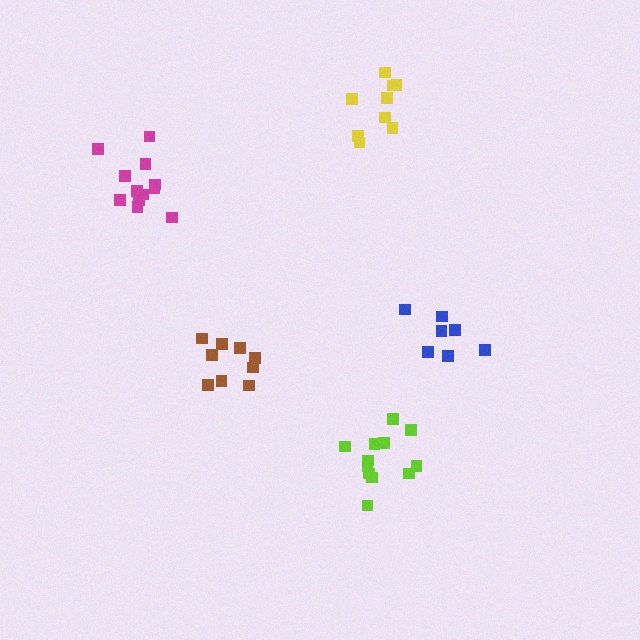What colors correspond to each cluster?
The clusters are colored: yellow, brown, blue, lime, magenta.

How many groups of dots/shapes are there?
There are 5 groups.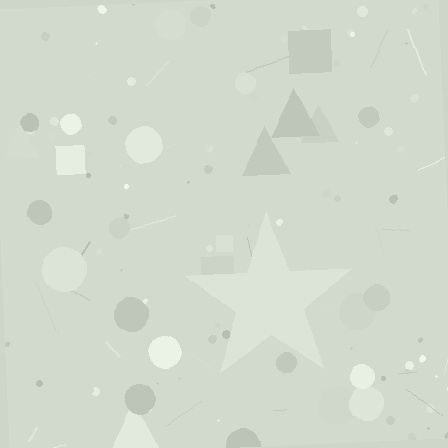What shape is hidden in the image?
A star is hidden in the image.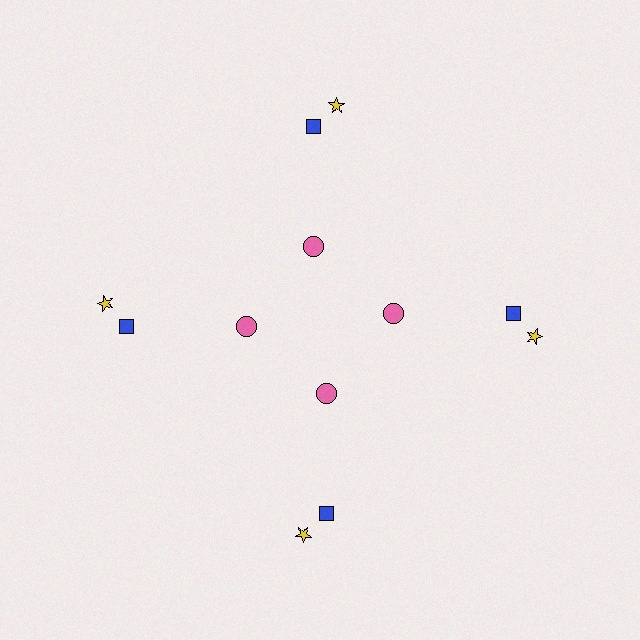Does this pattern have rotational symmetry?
Yes, this pattern has 4-fold rotational symmetry. It looks the same after rotating 90 degrees around the center.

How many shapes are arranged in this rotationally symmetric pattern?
There are 12 shapes, arranged in 4 groups of 3.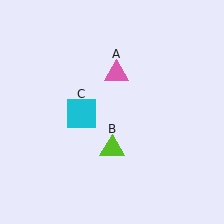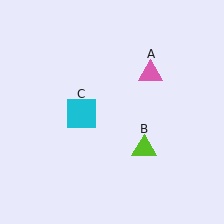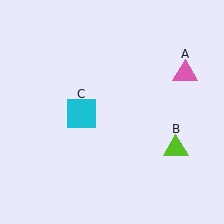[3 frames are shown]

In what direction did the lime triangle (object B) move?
The lime triangle (object B) moved right.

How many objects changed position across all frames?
2 objects changed position: pink triangle (object A), lime triangle (object B).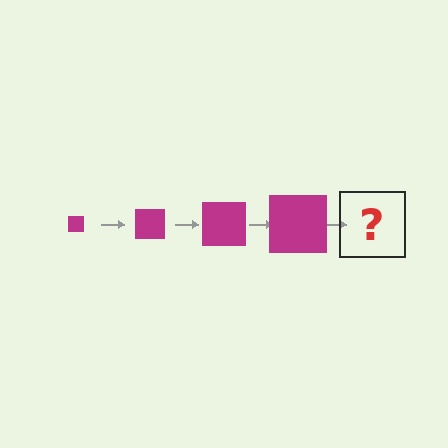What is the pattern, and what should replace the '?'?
The pattern is that the square gets progressively larger each step. The '?' should be a magenta square, larger than the previous one.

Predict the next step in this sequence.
The next step is a magenta square, larger than the previous one.